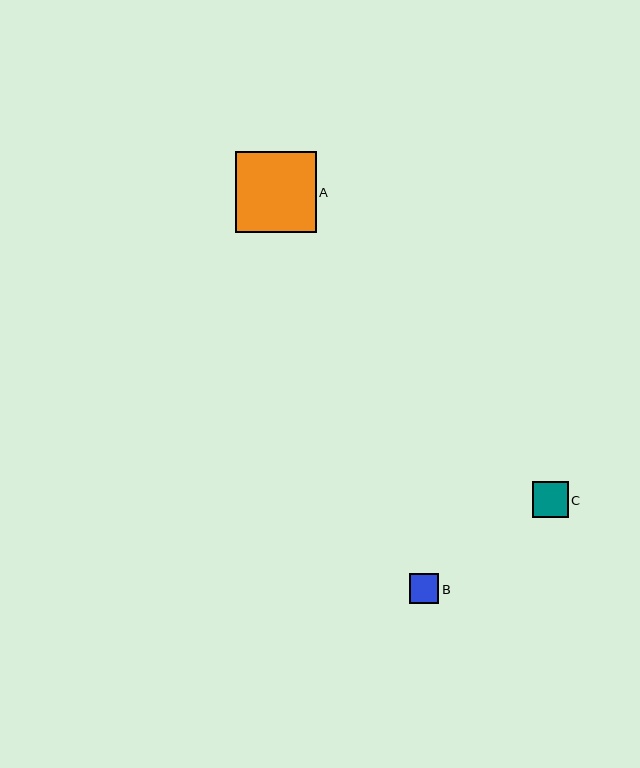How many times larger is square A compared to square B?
Square A is approximately 2.7 times the size of square B.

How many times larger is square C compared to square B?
Square C is approximately 1.2 times the size of square B.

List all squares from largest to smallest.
From largest to smallest: A, C, B.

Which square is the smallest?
Square B is the smallest with a size of approximately 29 pixels.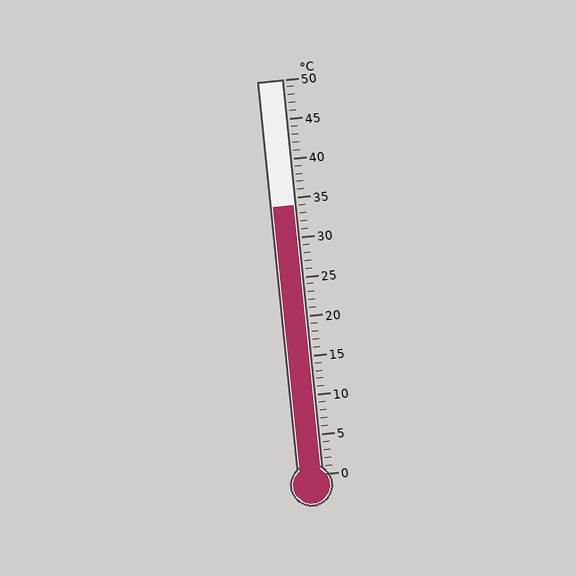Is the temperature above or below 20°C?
The temperature is above 20°C.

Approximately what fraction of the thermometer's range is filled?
The thermometer is filled to approximately 70% of its range.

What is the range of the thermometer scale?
The thermometer scale ranges from 0°C to 50°C.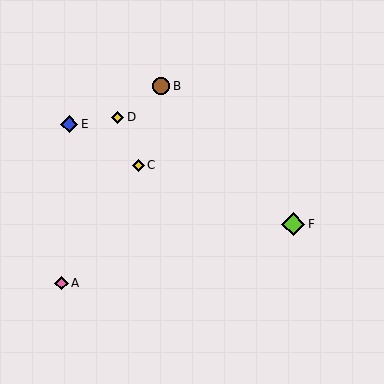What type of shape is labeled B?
Shape B is a brown circle.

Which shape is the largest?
The lime diamond (labeled F) is the largest.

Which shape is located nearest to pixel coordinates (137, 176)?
The yellow diamond (labeled C) at (138, 165) is nearest to that location.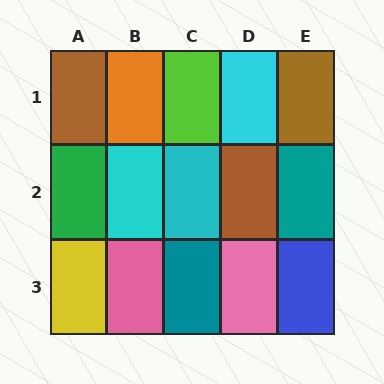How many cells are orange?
1 cell is orange.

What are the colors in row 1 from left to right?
Brown, orange, lime, cyan, brown.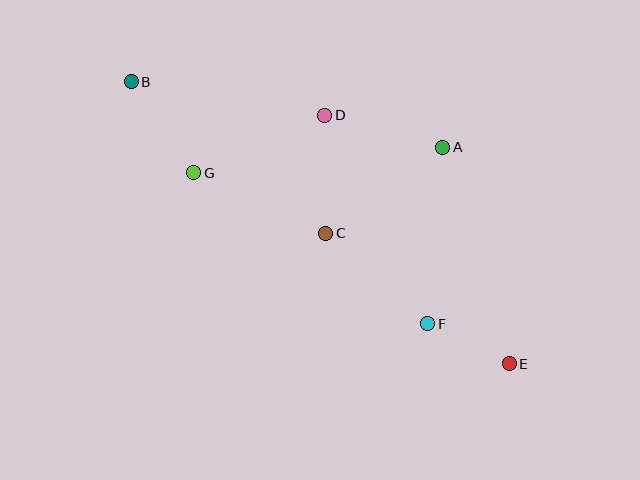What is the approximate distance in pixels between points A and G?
The distance between A and G is approximately 250 pixels.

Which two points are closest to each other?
Points E and F are closest to each other.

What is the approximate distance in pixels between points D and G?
The distance between D and G is approximately 143 pixels.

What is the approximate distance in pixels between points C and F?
The distance between C and F is approximately 136 pixels.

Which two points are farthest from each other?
Points B and E are farthest from each other.